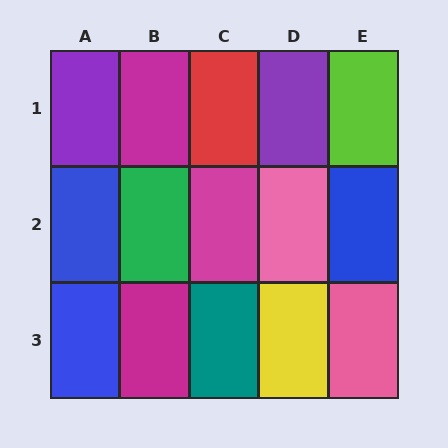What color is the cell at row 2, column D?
Pink.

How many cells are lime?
1 cell is lime.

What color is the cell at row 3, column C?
Teal.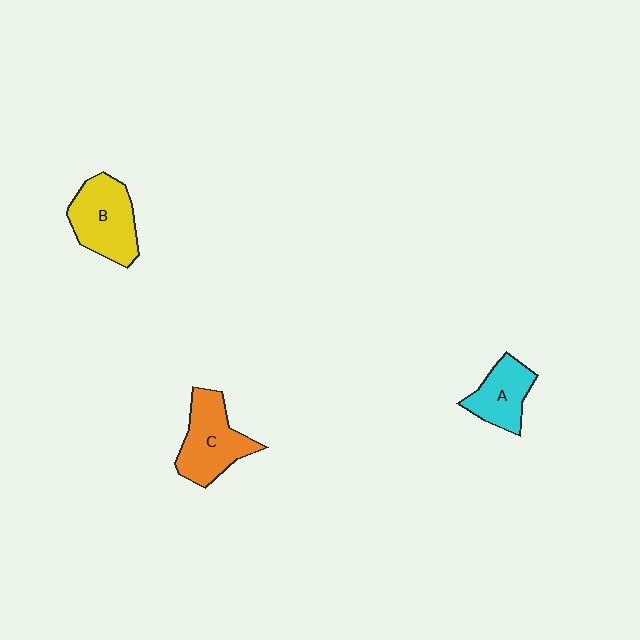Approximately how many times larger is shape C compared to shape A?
Approximately 1.4 times.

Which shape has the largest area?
Shape B (yellow).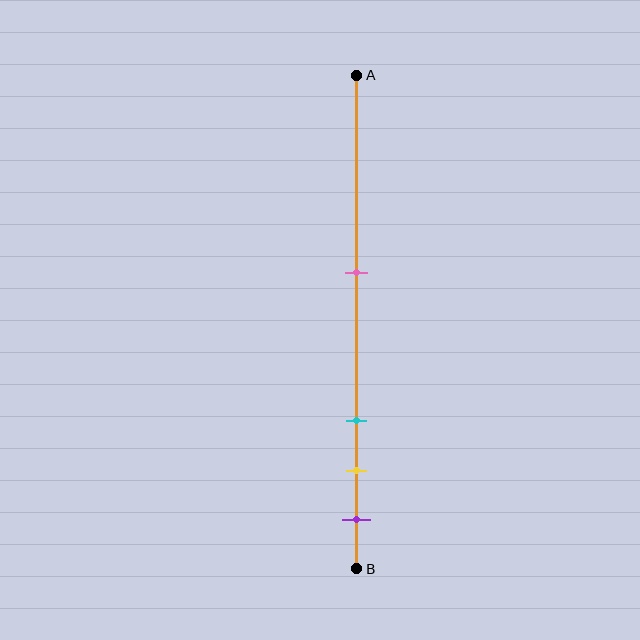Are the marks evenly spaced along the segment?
No, the marks are not evenly spaced.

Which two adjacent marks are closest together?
The yellow and purple marks are the closest adjacent pair.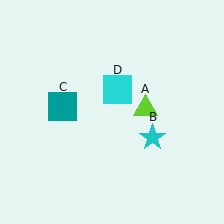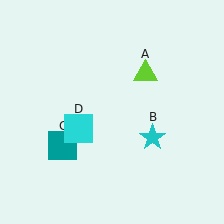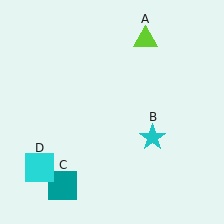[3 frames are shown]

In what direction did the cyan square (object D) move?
The cyan square (object D) moved down and to the left.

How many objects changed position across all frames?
3 objects changed position: lime triangle (object A), teal square (object C), cyan square (object D).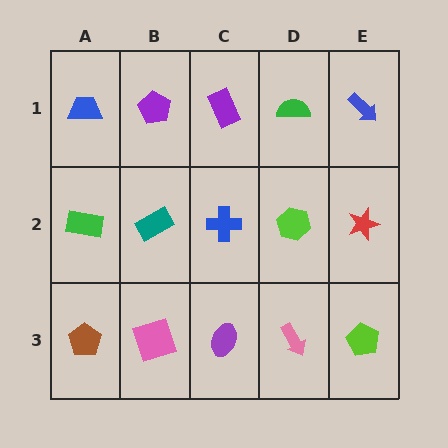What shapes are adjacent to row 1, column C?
A blue cross (row 2, column C), a purple pentagon (row 1, column B), a green semicircle (row 1, column D).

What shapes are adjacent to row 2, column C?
A purple rectangle (row 1, column C), a purple ellipse (row 3, column C), a teal rectangle (row 2, column B), a lime hexagon (row 2, column D).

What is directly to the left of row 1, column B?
A blue trapezoid.